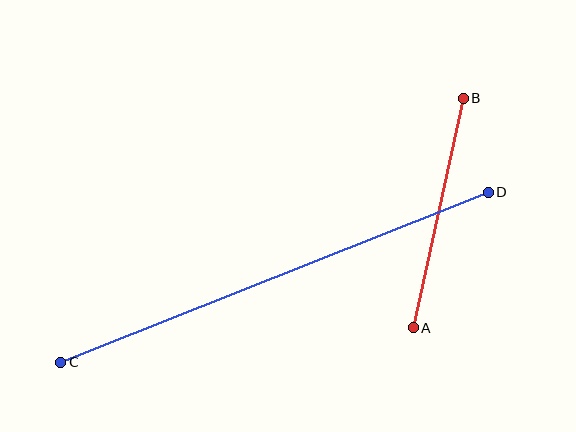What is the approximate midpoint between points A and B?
The midpoint is at approximately (438, 213) pixels.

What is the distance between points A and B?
The distance is approximately 235 pixels.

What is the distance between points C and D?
The distance is approximately 460 pixels.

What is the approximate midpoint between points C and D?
The midpoint is at approximately (275, 277) pixels.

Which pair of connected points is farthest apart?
Points C and D are farthest apart.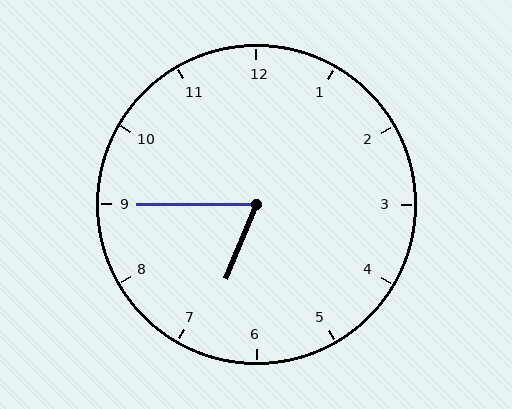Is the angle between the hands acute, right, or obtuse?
It is acute.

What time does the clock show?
6:45.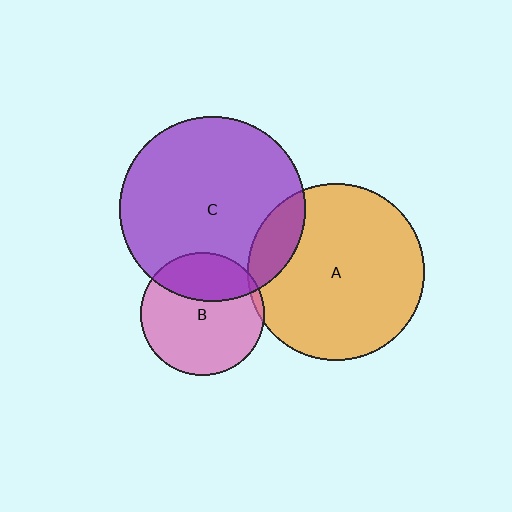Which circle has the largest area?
Circle C (purple).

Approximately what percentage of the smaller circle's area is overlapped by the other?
Approximately 5%.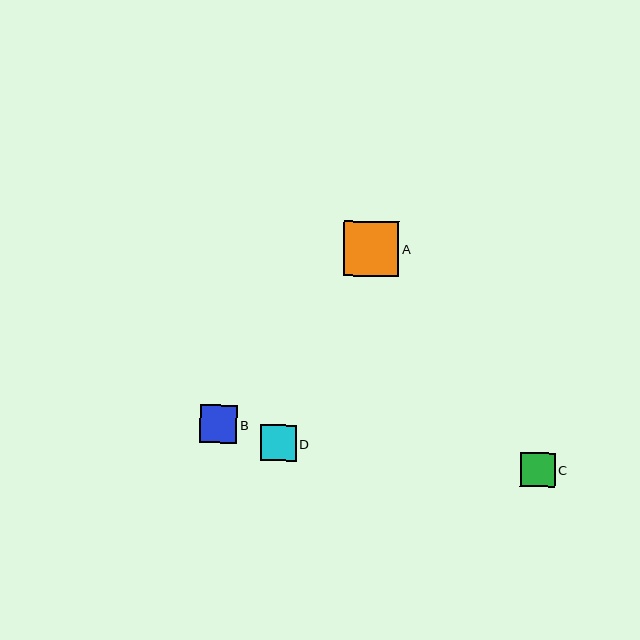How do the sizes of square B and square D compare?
Square B and square D are approximately the same size.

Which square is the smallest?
Square C is the smallest with a size of approximately 34 pixels.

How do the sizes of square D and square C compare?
Square D and square C are approximately the same size.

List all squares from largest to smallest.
From largest to smallest: A, B, D, C.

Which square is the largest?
Square A is the largest with a size of approximately 55 pixels.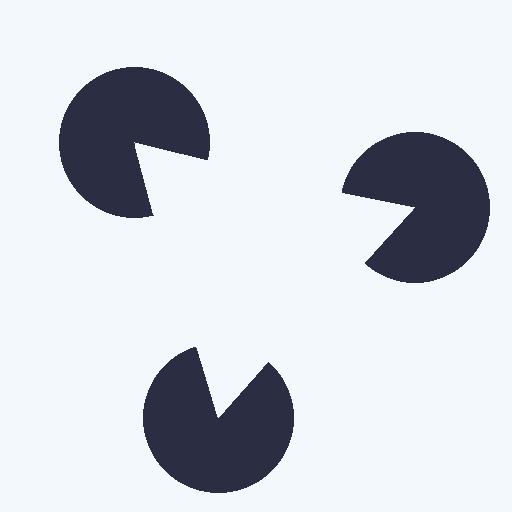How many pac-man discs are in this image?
There are 3 — one at each vertex of the illusory triangle.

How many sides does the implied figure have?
3 sides.